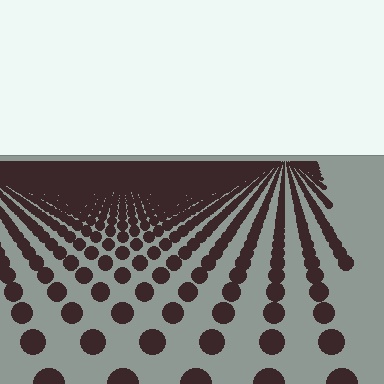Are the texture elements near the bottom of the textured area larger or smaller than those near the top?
Larger. Near the bottom, elements are closer to the viewer and appear at a bigger on-screen size.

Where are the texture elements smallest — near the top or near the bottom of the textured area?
Near the top.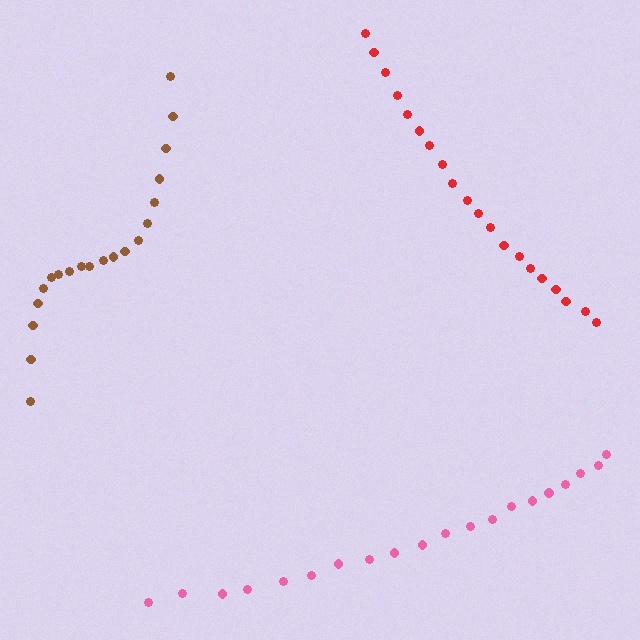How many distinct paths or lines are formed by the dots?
There are 3 distinct paths.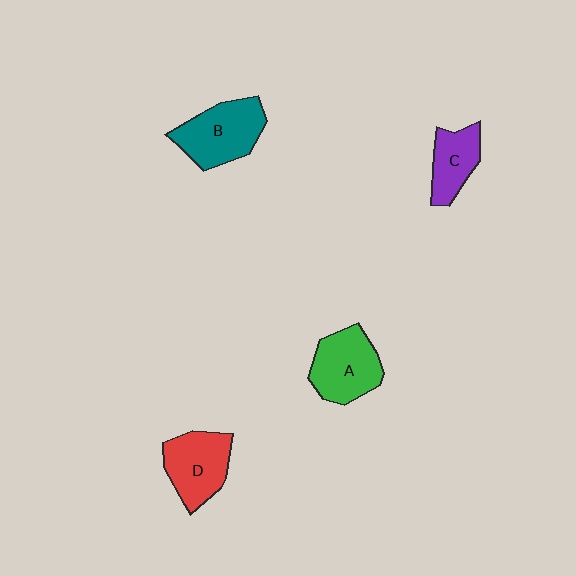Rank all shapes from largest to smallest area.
From largest to smallest: B (teal), A (green), D (red), C (purple).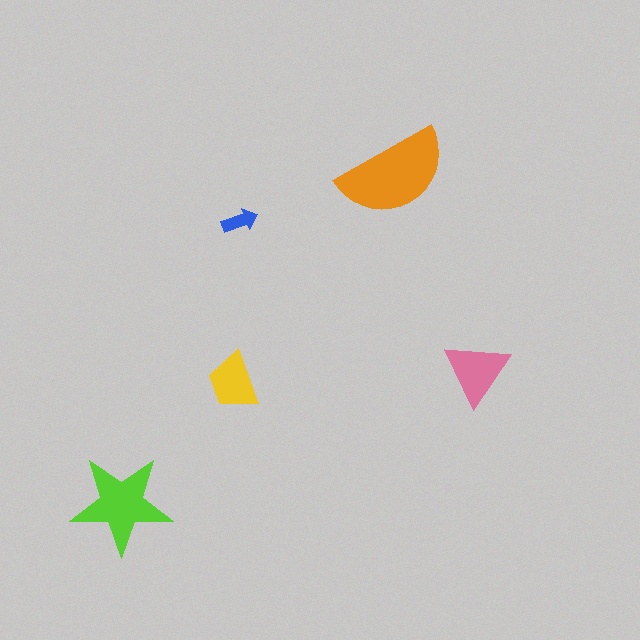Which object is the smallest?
The blue arrow.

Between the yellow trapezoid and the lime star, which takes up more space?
The lime star.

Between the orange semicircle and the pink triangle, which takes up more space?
The orange semicircle.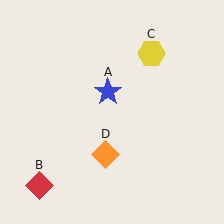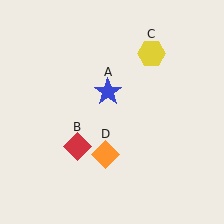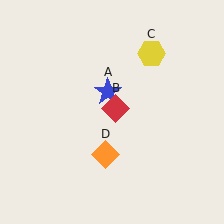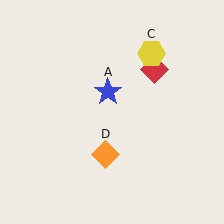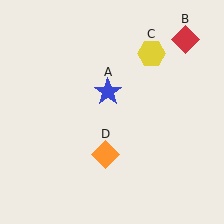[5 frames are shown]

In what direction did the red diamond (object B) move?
The red diamond (object B) moved up and to the right.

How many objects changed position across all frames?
1 object changed position: red diamond (object B).